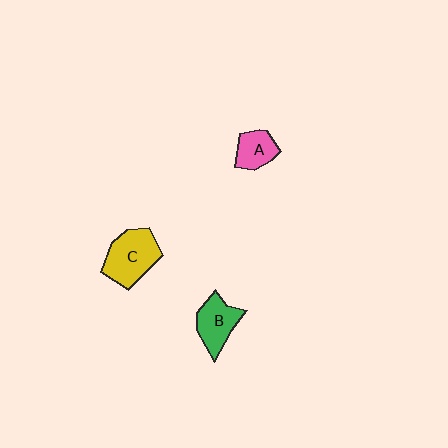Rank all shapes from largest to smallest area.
From largest to smallest: C (yellow), B (green), A (pink).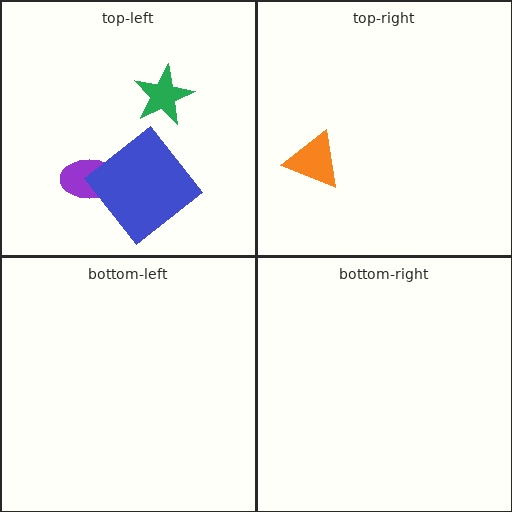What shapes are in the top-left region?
The purple ellipse, the green star, the blue diamond.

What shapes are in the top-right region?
The orange triangle.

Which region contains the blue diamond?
The top-left region.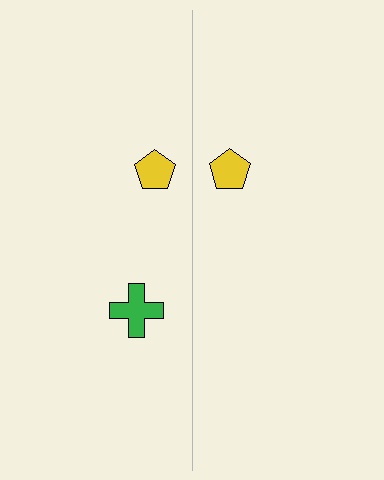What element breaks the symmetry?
A green cross is missing from the right side.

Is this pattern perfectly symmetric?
No, the pattern is not perfectly symmetric. A green cross is missing from the right side.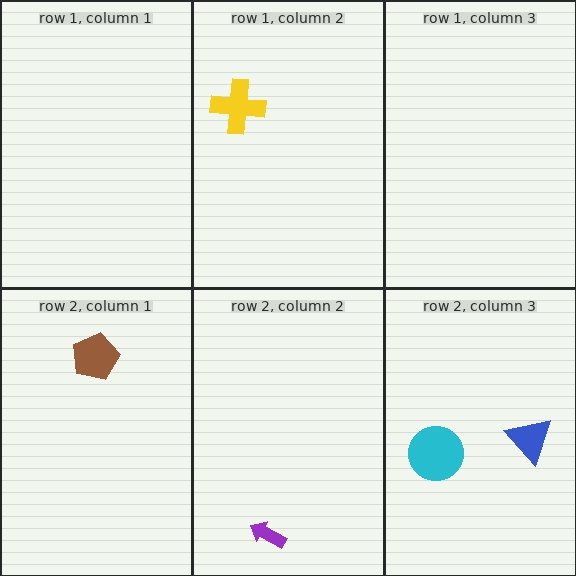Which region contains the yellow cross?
The row 1, column 2 region.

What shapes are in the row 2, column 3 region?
The blue triangle, the cyan circle.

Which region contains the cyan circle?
The row 2, column 3 region.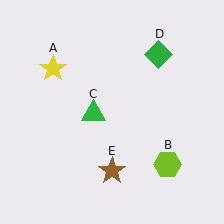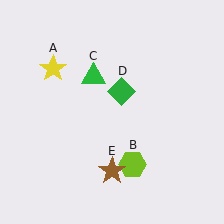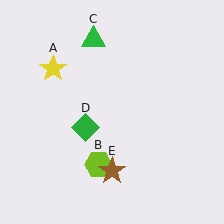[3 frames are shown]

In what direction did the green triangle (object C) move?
The green triangle (object C) moved up.